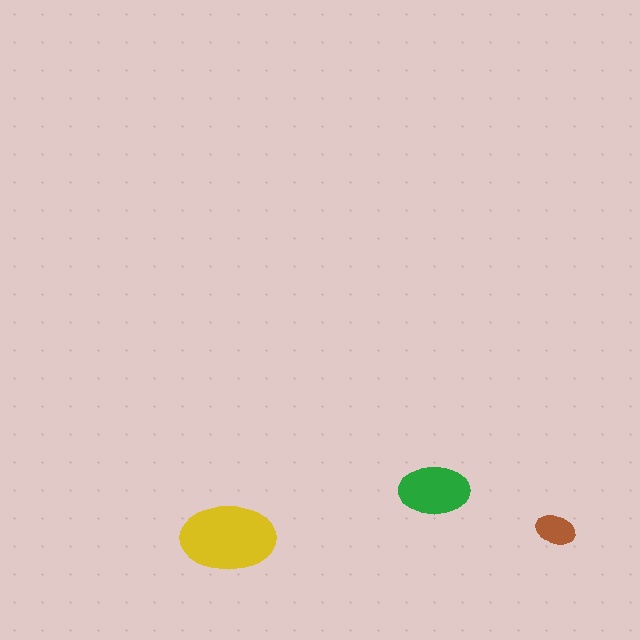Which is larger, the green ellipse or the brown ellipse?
The green one.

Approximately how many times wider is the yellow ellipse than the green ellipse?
About 1.5 times wider.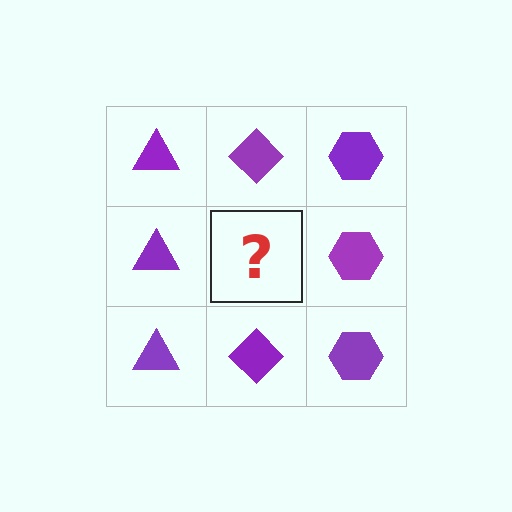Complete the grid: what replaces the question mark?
The question mark should be replaced with a purple diamond.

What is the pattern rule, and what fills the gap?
The rule is that each column has a consistent shape. The gap should be filled with a purple diamond.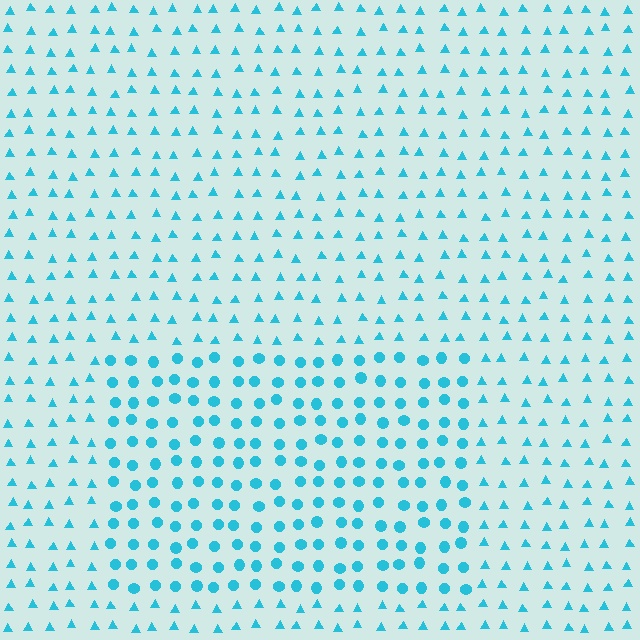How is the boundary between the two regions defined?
The boundary is defined by a change in element shape: circles inside vs. triangles outside. All elements share the same color and spacing.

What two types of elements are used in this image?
The image uses circles inside the rectangle region and triangles outside it.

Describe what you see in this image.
The image is filled with small cyan elements arranged in a uniform grid. A rectangle-shaped region contains circles, while the surrounding area contains triangles. The boundary is defined purely by the change in element shape.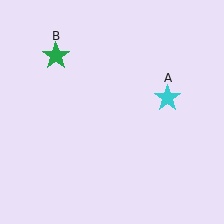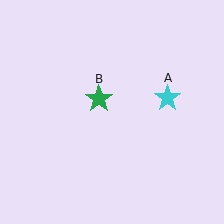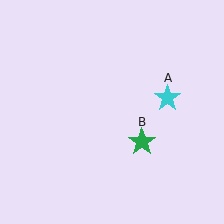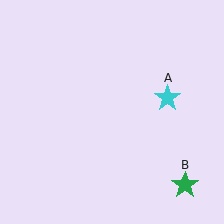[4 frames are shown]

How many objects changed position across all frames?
1 object changed position: green star (object B).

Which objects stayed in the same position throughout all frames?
Cyan star (object A) remained stationary.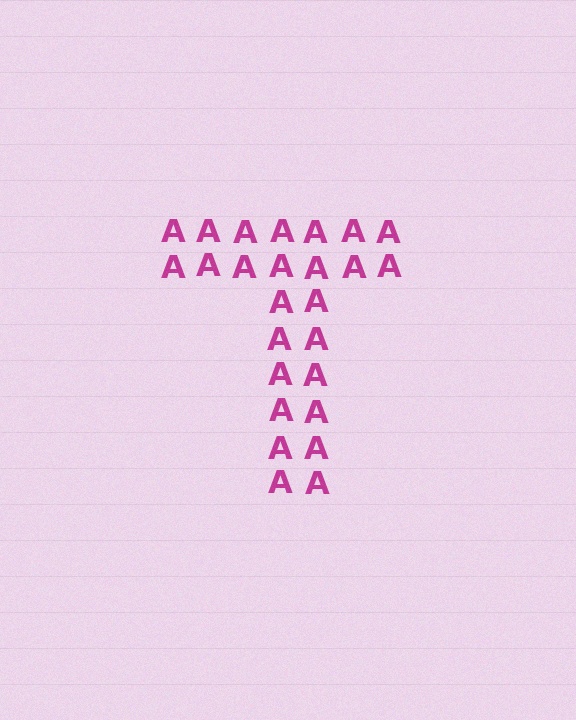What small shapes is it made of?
It is made of small letter A's.